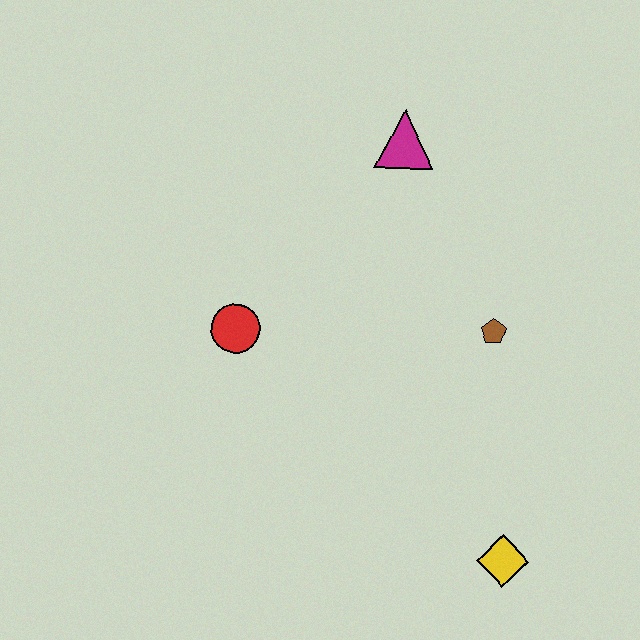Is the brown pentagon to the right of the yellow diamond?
No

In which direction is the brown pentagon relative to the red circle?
The brown pentagon is to the right of the red circle.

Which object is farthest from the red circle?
The yellow diamond is farthest from the red circle.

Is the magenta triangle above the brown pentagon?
Yes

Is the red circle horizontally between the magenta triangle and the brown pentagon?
No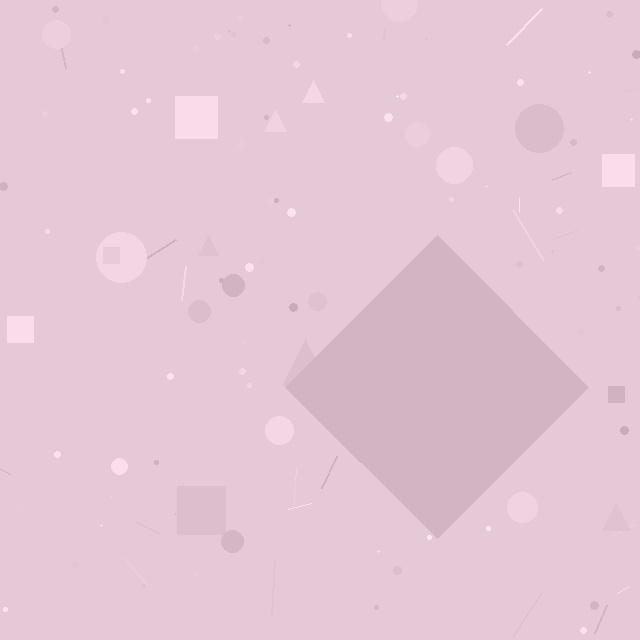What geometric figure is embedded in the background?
A diamond is embedded in the background.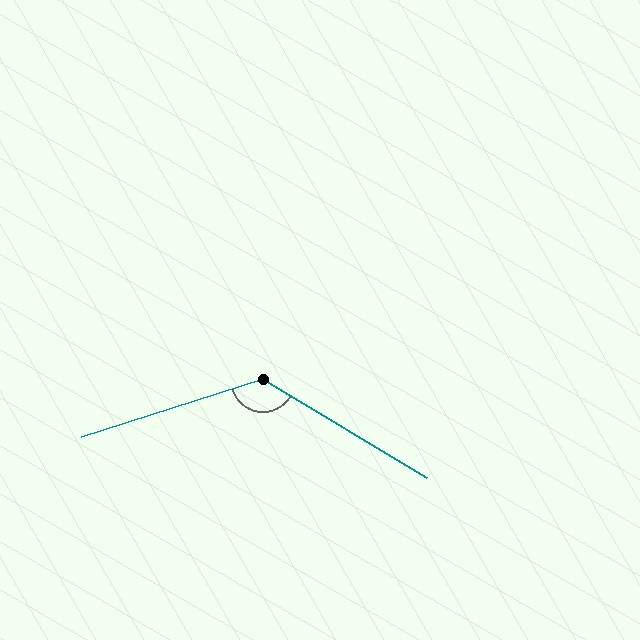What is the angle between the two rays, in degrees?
Approximately 131 degrees.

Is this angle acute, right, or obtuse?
It is obtuse.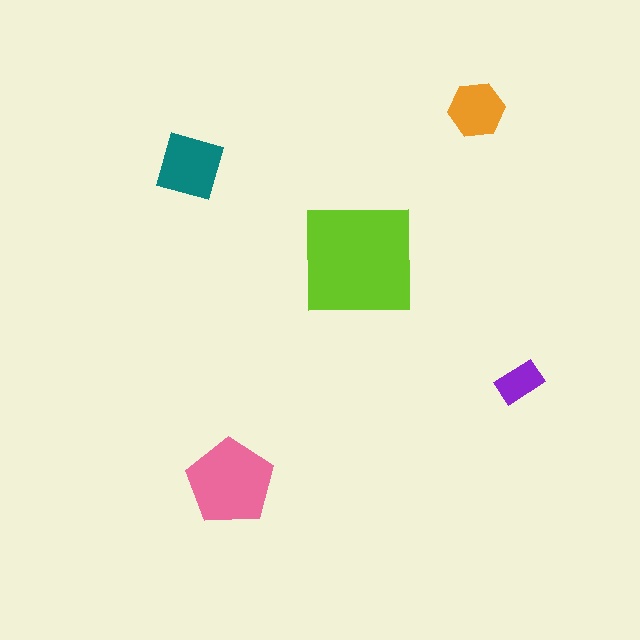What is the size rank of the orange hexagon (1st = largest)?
4th.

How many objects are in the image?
There are 5 objects in the image.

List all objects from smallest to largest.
The purple rectangle, the orange hexagon, the teal diamond, the pink pentagon, the lime square.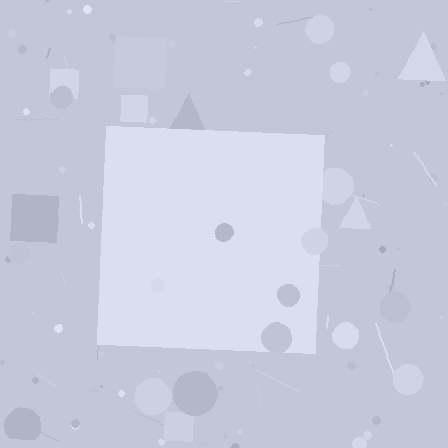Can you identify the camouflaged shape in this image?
The camouflaged shape is a square.